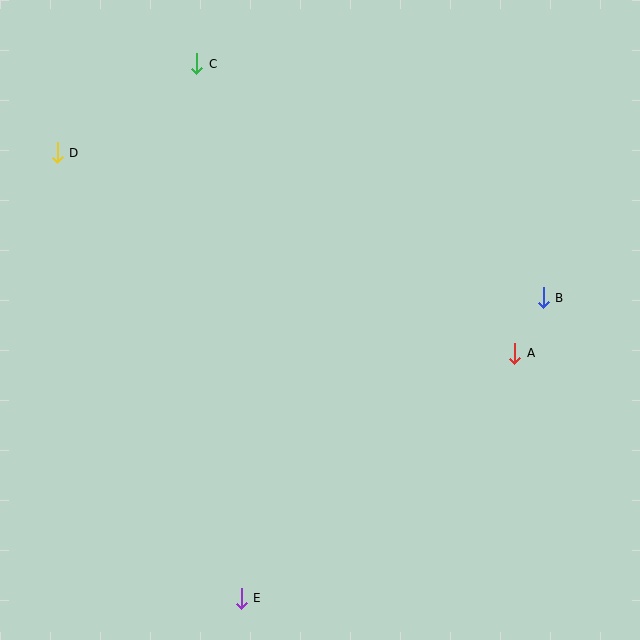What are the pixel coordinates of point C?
Point C is at (197, 64).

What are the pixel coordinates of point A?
Point A is at (515, 353).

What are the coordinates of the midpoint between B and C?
The midpoint between B and C is at (370, 181).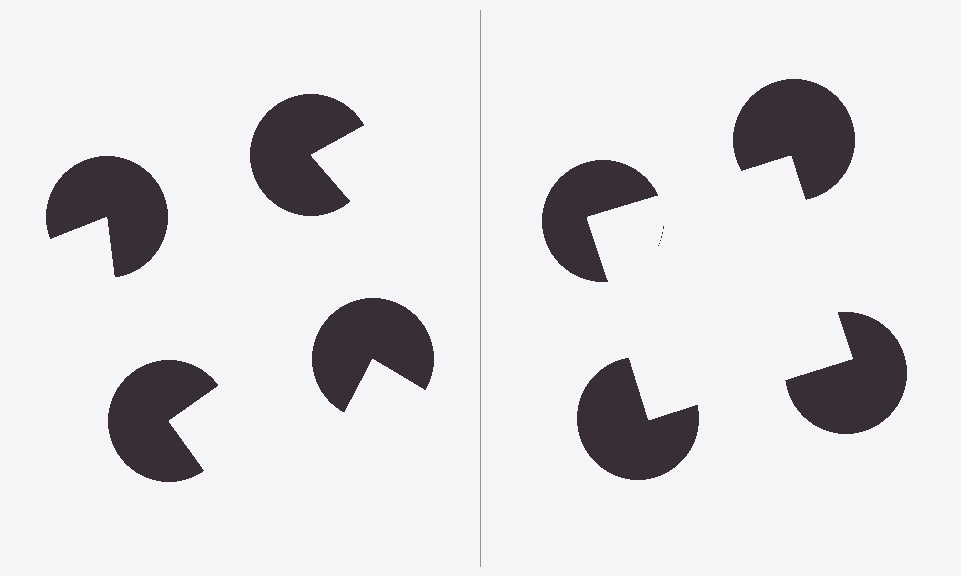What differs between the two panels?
The pac-man discs are positioned identically on both sides; only the wedge orientations differ. On the right they align to a square; on the left they are misaligned.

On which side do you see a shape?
An illusory square appears on the right side. On the left side the wedge cuts are rotated, so no coherent shape forms.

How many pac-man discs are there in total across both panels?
8 — 4 on each side.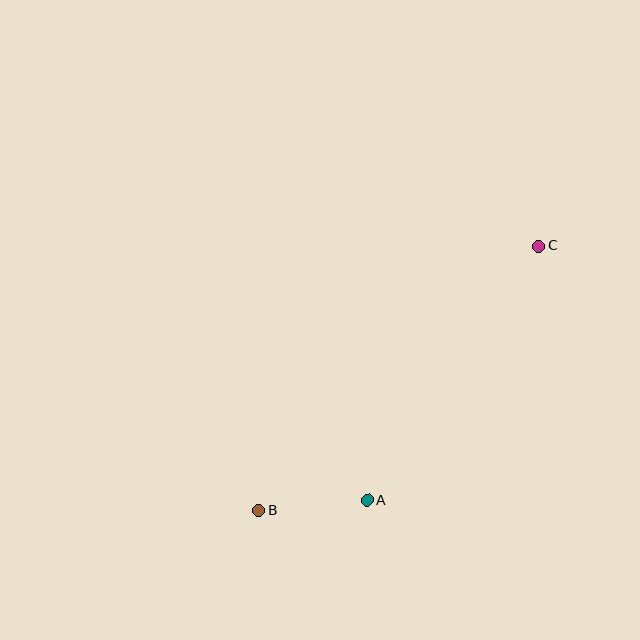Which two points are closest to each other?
Points A and B are closest to each other.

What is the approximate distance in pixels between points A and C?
The distance between A and C is approximately 306 pixels.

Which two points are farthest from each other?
Points B and C are farthest from each other.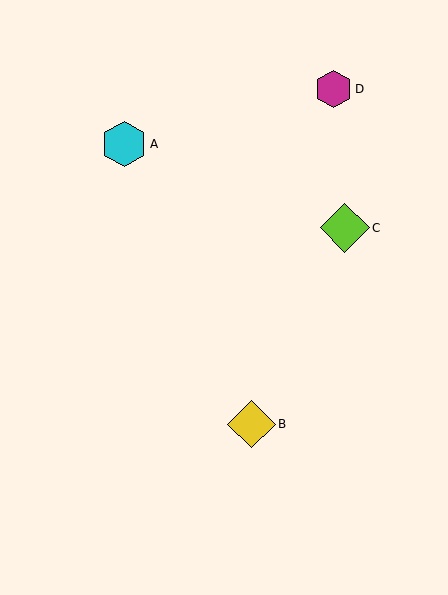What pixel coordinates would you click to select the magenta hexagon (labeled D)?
Click at (334, 89) to select the magenta hexagon D.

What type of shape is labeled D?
Shape D is a magenta hexagon.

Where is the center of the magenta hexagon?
The center of the magenta hexagon is at (334, 89).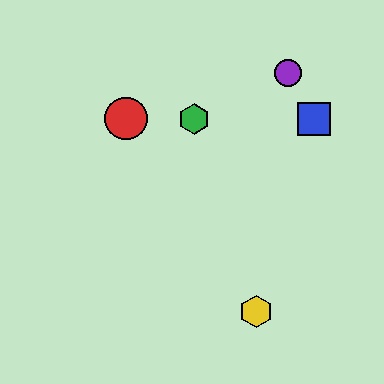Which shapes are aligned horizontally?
The red circle, the blue square, the green hexagon are aligned horizontally.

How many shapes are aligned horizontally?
3 shapes (the red circle, the blue square, the green hexagon) are aligned horizontally.